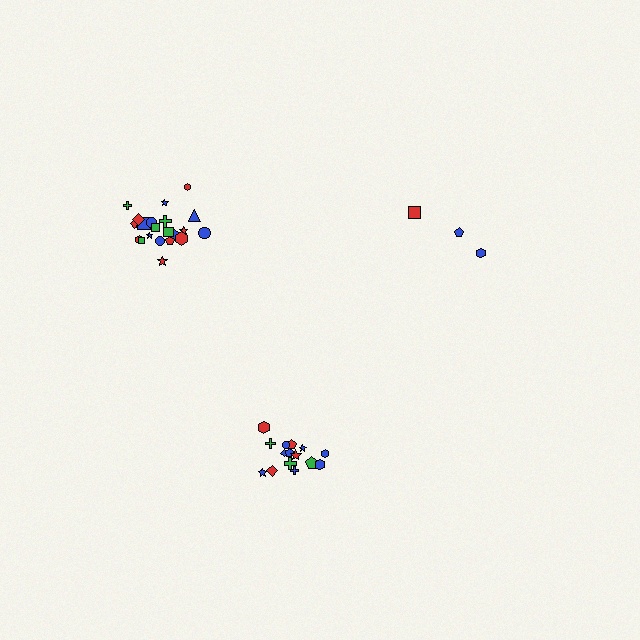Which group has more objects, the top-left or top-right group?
The top-left group.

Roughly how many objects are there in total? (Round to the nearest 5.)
Roughly 40 objects in total.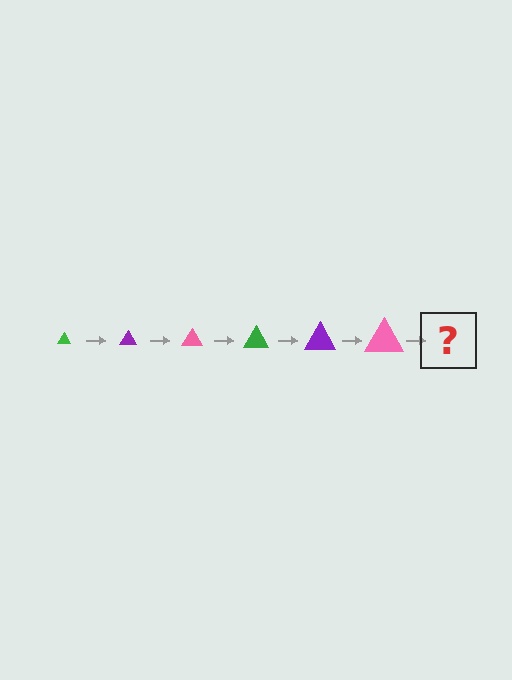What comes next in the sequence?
The next element should be a green triangle, larger than the previous one.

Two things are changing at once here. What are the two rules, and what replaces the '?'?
The two rules are that the triangle grows larger each step and the color cycles through green, purple, and pink. The '?' should be a green triangle, larger than the previous one.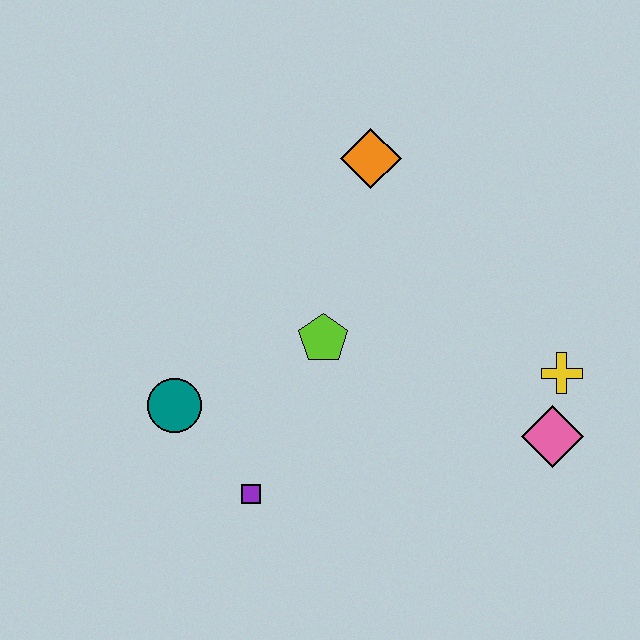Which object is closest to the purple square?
The teal circle is closest to the purple square.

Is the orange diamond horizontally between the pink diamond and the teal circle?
Yes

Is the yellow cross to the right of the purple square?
Yes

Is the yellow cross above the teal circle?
Yes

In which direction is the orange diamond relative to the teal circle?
The orange diamond is above the teal circle.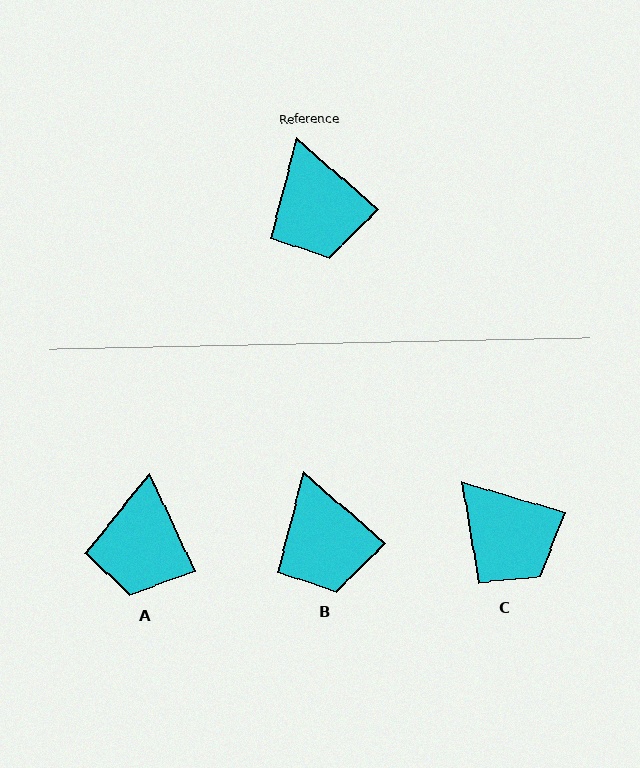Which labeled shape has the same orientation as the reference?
B.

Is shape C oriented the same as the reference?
No, it is off by about 24 degrees.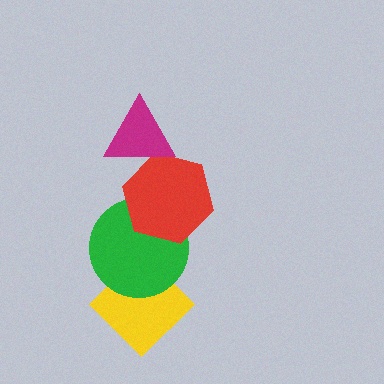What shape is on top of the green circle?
The red hexagon is on top of the green circle.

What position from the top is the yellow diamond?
The yellow diamond is 4th from the top.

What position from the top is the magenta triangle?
The magenta triangle is 1st from the top.